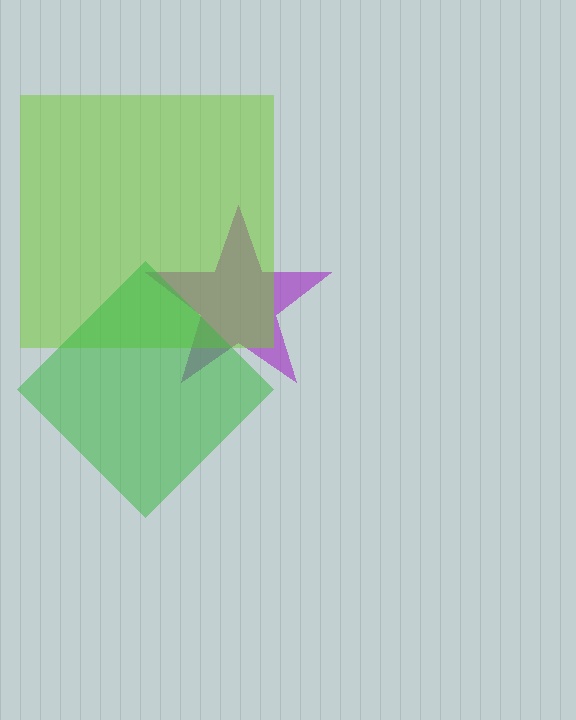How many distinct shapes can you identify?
There are 3 distinct shapes: a purple star, a lime square, a green diamond.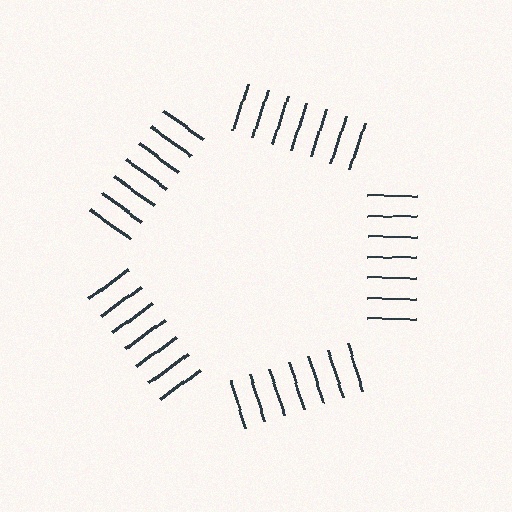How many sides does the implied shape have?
5 sides — the line-ends trace a pentagon.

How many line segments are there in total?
35 — 7 along each of the 5 edges.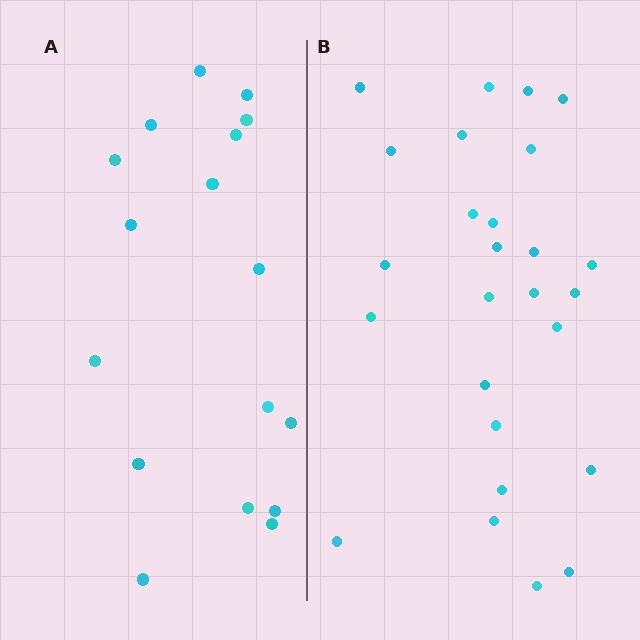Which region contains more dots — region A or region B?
Region B (the right region) has more dots.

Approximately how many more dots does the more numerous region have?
Region B has roughly 8 or so more dots than region A.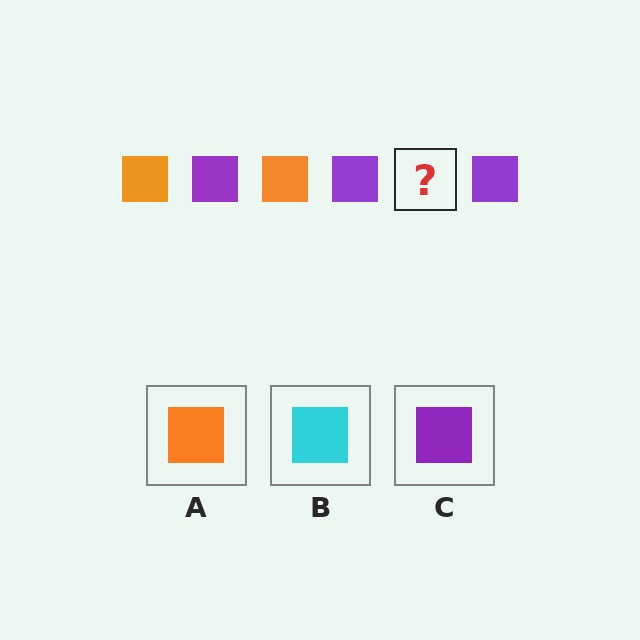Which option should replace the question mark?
Option A.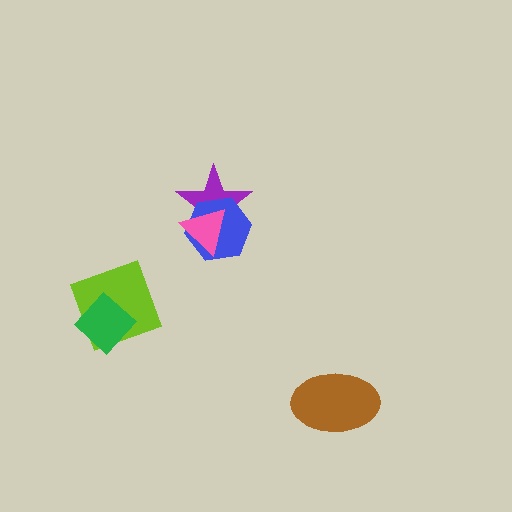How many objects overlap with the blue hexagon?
2 objects overlap with the blue hexagon.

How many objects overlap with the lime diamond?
1 object overlaps with the lime diamond.